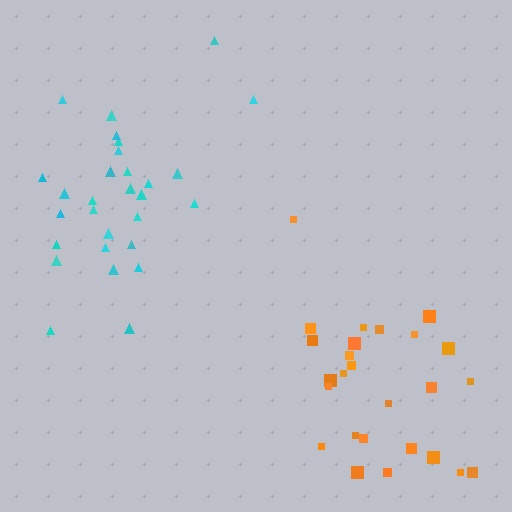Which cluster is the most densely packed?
Orange.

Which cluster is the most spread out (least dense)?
Cyan.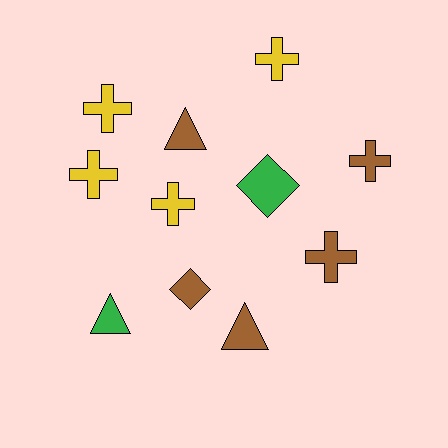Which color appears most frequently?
Brown, with 5 objects.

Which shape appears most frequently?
Cross, with 6 objects.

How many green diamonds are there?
There is 1 green diamond.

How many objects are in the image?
There are 11 objects.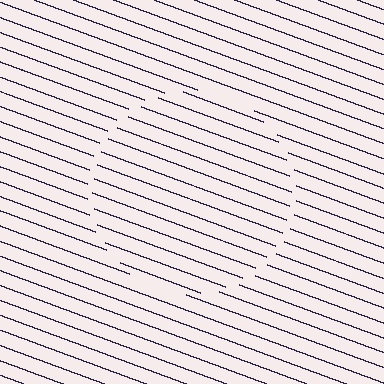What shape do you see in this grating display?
An illusory circle. The interior of the shape contains the same grating, shifted by half a period — the contour is defined by the phase discontinuity where line-ends from the inner and outer gratings abut.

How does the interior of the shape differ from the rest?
The interior of the shape contains the same grating, shifted by half a period — the contour is defined by the phase discontinuity where line-ends from the inner and outer gratings abut.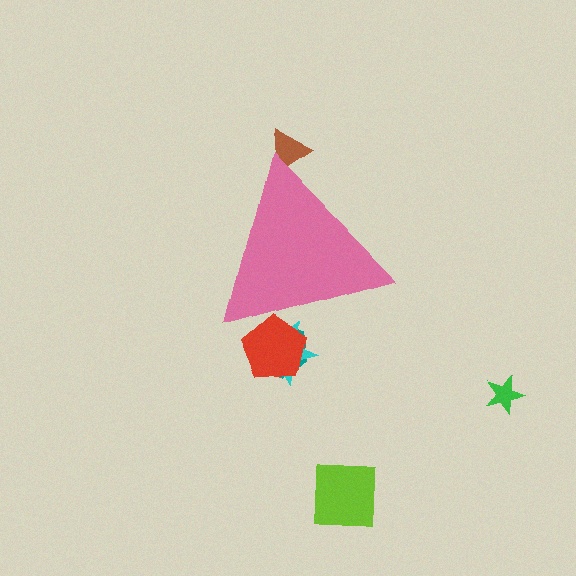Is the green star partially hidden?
No, the green star is fully visible.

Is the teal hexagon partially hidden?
Yes, the teal hexagon is partially hidden behind the pink triangle.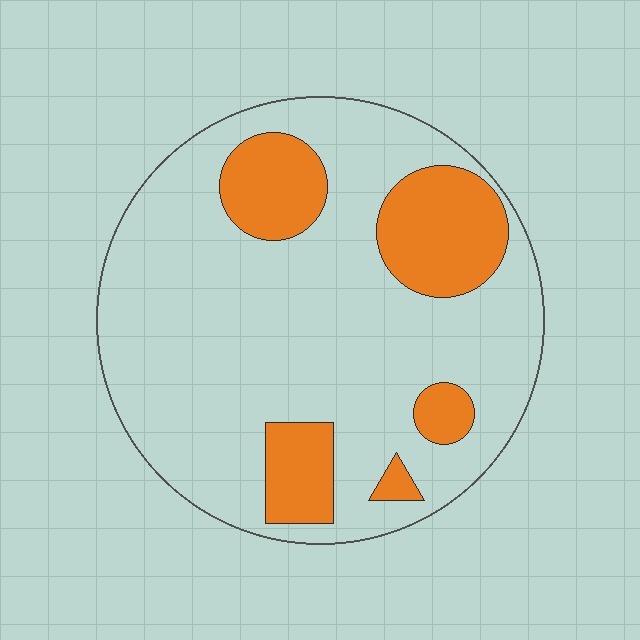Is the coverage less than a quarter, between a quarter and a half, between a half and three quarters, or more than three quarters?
Less than a quarter.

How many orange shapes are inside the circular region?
5.